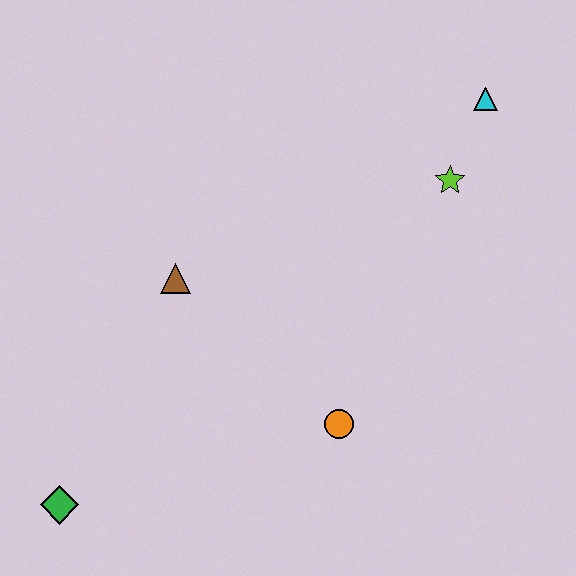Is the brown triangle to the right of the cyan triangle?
No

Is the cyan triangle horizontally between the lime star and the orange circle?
No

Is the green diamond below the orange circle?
Yes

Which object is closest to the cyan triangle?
The lime star is closest to the cyan triangle.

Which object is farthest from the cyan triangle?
The green diamond is farthest from the cyan triangle.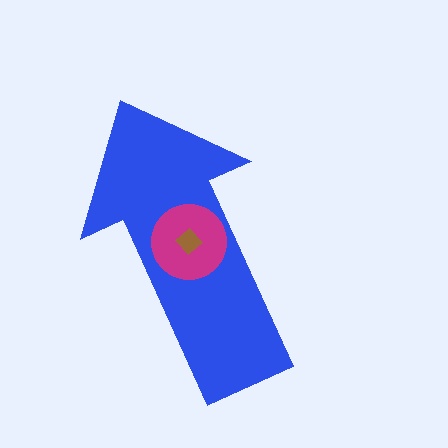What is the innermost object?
The brown diamond.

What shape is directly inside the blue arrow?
The magenta circle.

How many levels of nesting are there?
3.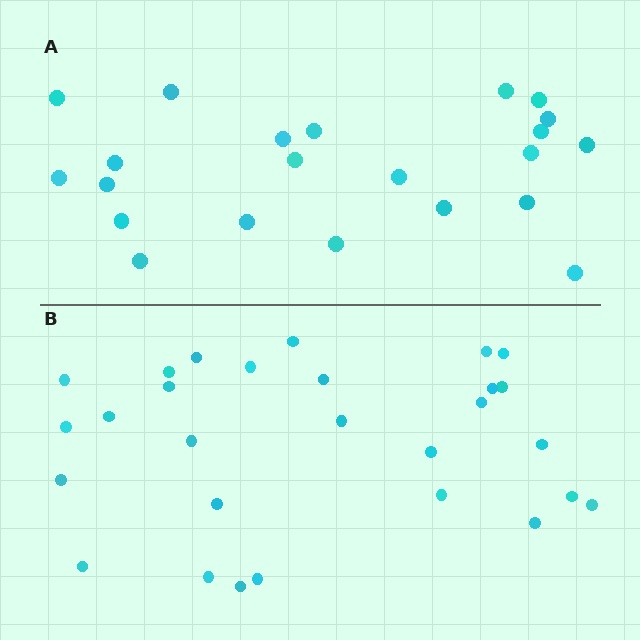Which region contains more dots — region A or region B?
Region B (the bottom region) has more dots.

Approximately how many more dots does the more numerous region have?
Region B has about 6 more dots than region A.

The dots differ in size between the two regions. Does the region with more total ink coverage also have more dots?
No. Region A has more total ink coverage because its dots are larger, but region B actually contains more individual dots. Total area can be misleading — the number of items is what matters here.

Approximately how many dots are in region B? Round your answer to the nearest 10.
About 30 dots. (The exact count is 28, which rounds to 30.)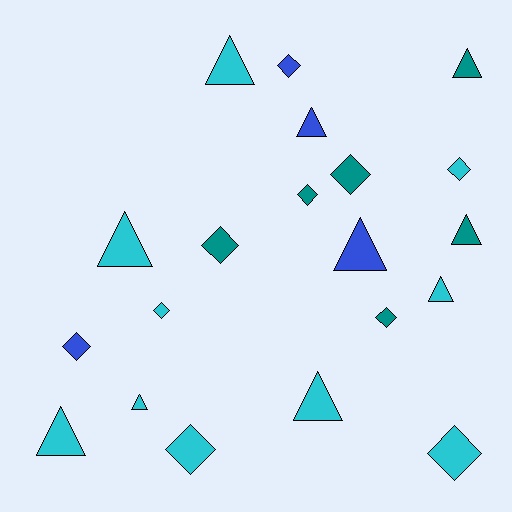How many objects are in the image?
There are 20 objects.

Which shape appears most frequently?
Triangle, with 10 objects.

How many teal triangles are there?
There are 2 teal triangles.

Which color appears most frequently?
Cyan, with 10 objects.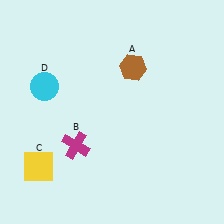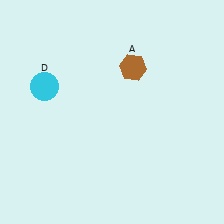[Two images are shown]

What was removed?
The magenta cross (B), the yellow square (C) were removed in Image 2.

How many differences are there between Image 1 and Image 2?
There are 2 differences between the two images.